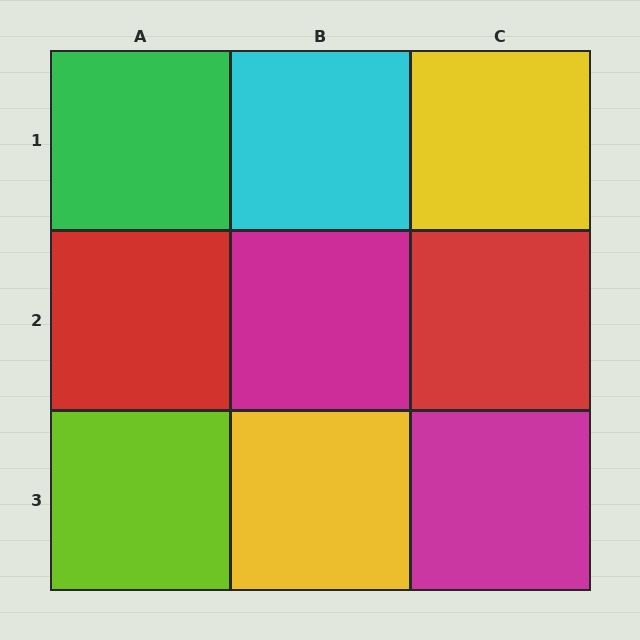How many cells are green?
1 cell is green.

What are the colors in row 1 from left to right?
Green, cyan, yellow.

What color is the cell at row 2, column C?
Red.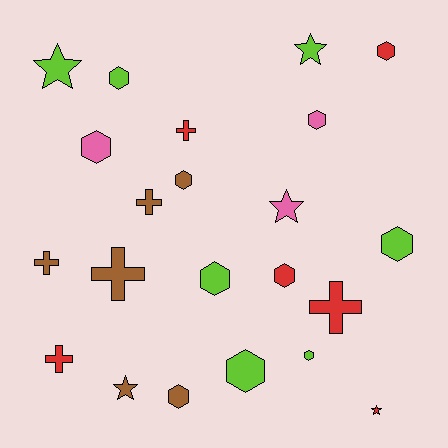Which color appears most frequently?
Lime, with 7 objects.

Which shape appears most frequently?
Hexagon, with 11 objects.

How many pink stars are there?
There is 1 pink star.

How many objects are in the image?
There are 22 objects.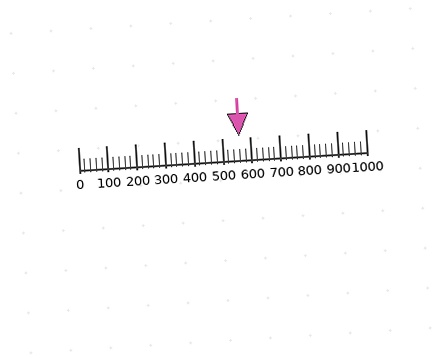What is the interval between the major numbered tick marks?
The major tick marks are spaced 100 units apart.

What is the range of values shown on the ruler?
The ruler shows values from 0 to 1000.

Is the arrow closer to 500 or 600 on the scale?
The arrow is closer to 600.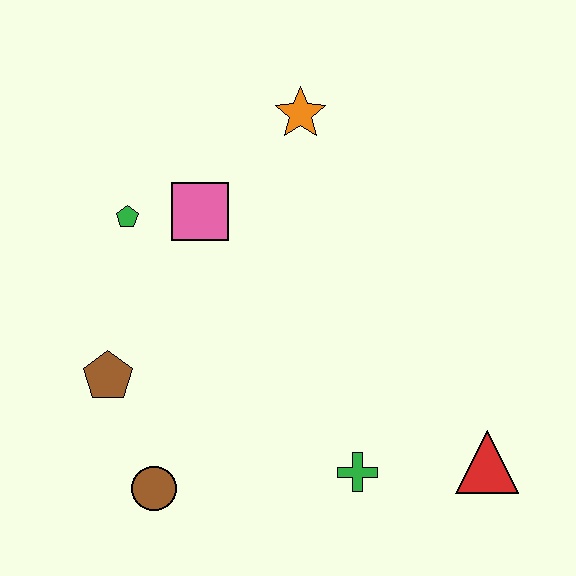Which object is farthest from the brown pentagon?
The red triangle is farthest from the brown pentagon.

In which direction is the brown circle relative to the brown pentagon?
The brown circle is below the brown pentagon.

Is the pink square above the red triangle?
Yes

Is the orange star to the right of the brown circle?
Yes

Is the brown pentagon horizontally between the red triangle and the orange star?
No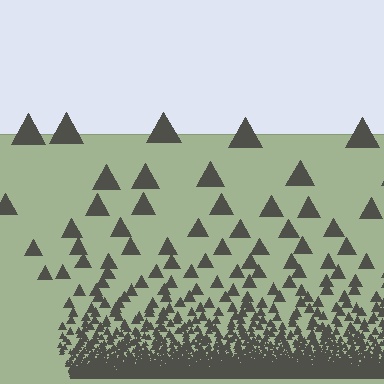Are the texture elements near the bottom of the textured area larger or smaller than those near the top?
Smaller. The gradient is inverted — elements near the bottom are smaller and denser.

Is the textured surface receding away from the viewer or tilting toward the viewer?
The surface appears to tilt toward the viewer. Texture elements get larger and sparser toward the top.